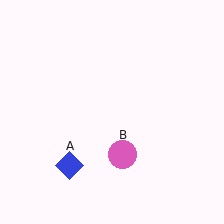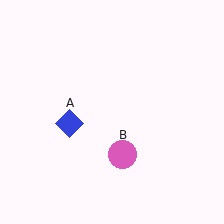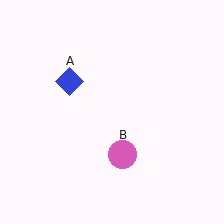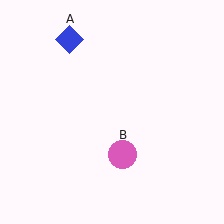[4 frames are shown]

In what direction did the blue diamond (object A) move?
The blue diamond (object A) moved up.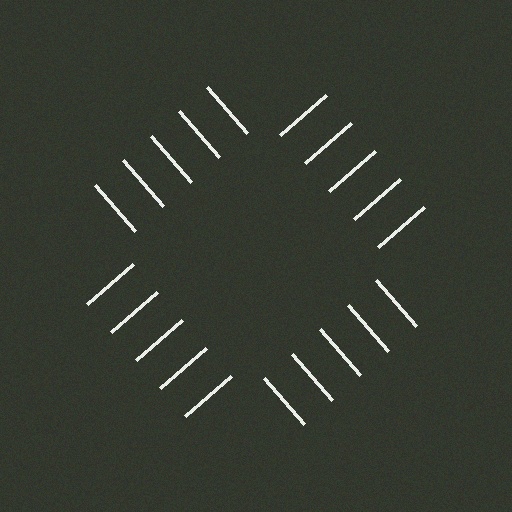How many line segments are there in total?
20 — 5 along each of the 4 edges.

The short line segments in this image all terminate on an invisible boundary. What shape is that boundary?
An illusory square — the line segments terminate on its edges but no continuous stroke is drawn.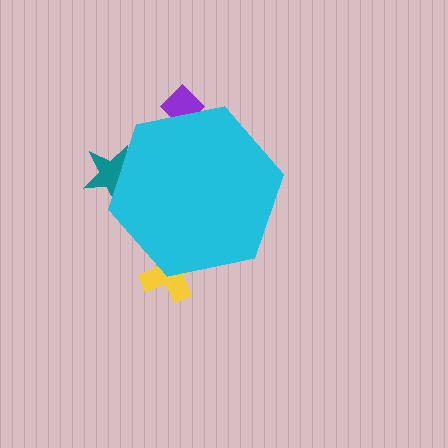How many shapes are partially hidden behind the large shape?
3 shapes are partially hidden.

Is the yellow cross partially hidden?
Yes, the yellow cross is partially hidden behind the cyan hexagon.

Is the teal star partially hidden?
Yes, the teal star is partially hidden behind the cyan hexagon.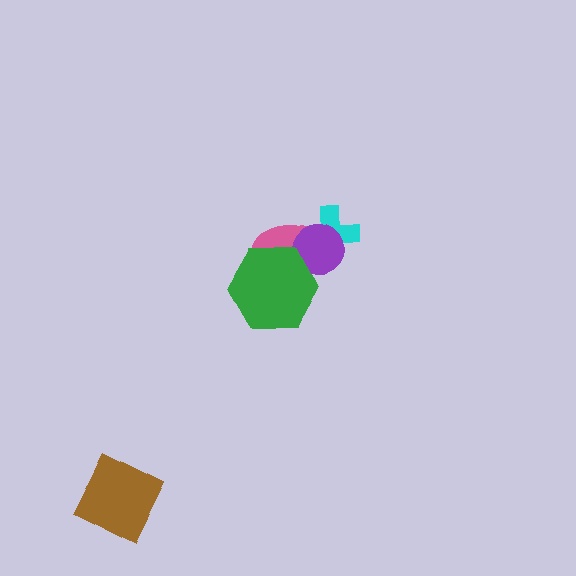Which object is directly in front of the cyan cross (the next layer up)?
The pink ellipse is directly in front of the cyan cross.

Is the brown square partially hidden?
No, no other shape covers it.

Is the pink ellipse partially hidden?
Yes, it is partially covered by another shape.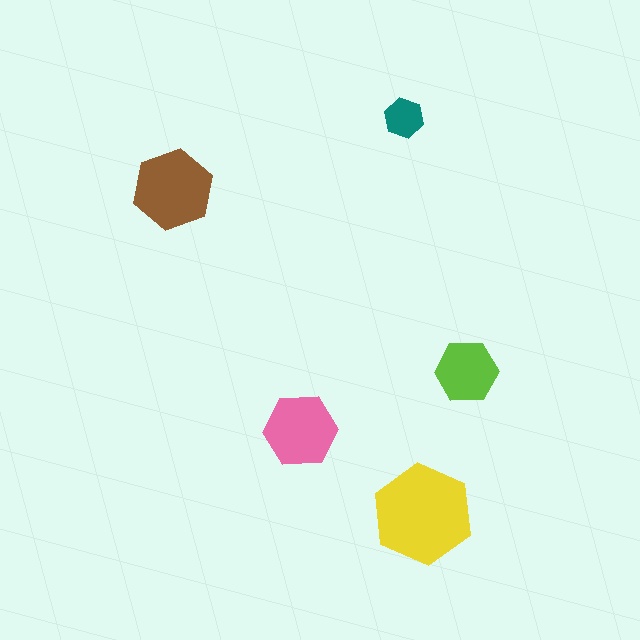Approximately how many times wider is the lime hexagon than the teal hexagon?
About 1.5 times wider.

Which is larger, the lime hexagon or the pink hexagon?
The pink one.